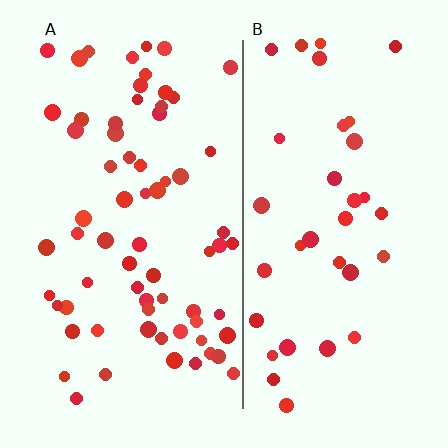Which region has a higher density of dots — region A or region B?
A (the left).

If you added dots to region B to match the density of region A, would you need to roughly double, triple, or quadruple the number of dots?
Approximately double.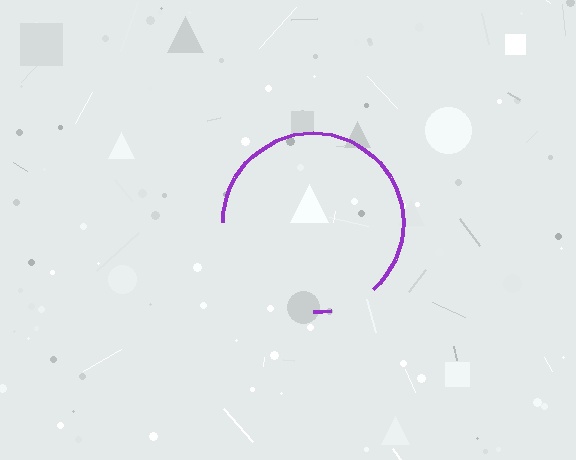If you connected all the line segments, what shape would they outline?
They would outline a circle.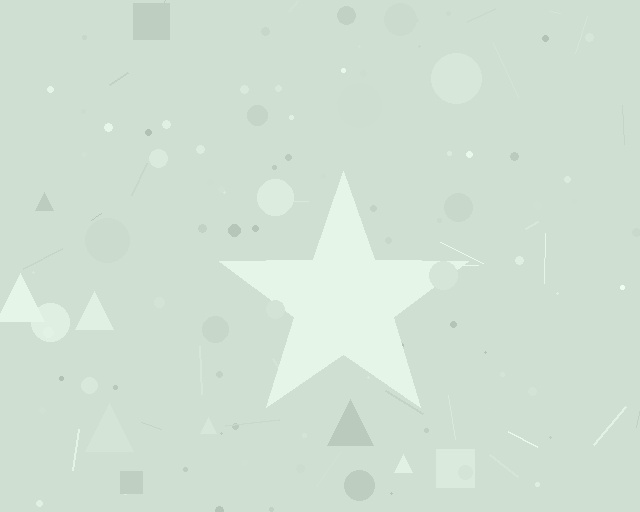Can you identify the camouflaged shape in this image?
The camouflaged shape is a star.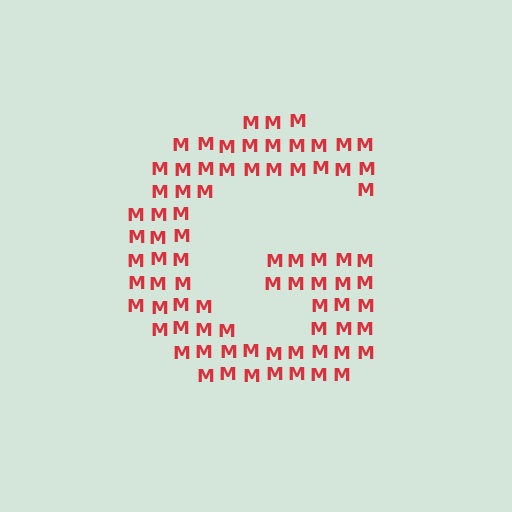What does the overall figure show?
The overall figure shows the letter G.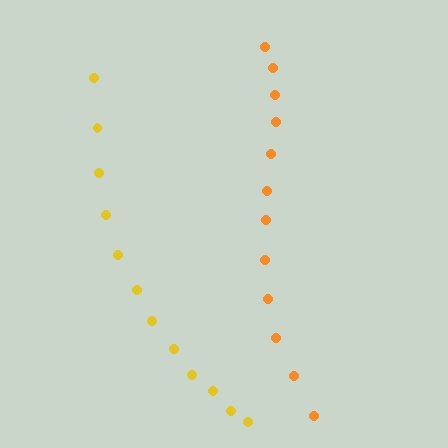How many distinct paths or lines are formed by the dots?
There are 2 distinct paths.